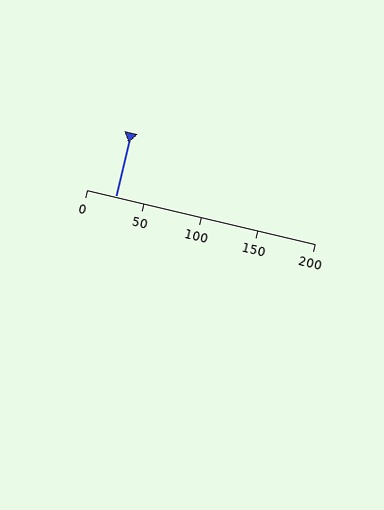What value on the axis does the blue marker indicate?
The marker indicates approximately 25.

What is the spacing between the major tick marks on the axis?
The major ticks are spaced 50 apart.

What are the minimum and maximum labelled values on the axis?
The axis runs from 0 to 200.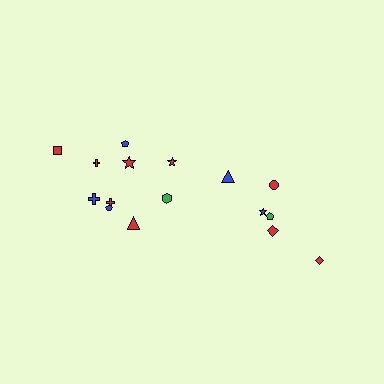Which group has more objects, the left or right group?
The left group.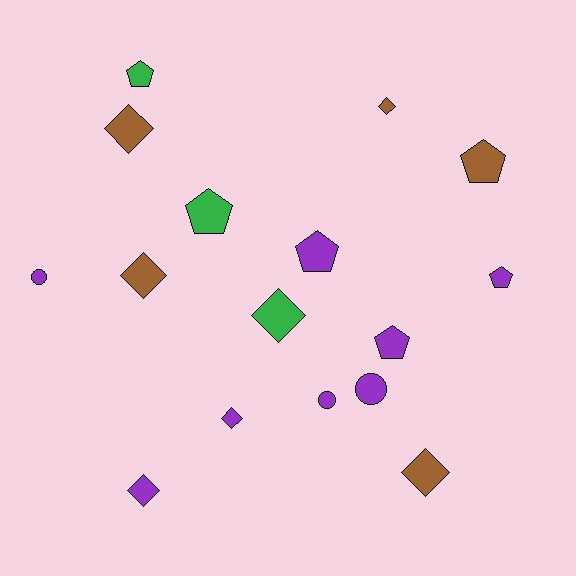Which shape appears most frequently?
Diamond, with 7 objects.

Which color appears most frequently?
Purple, with 8 objects.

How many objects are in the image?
There are 16 objects.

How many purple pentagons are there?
There are 3 purple pentagons.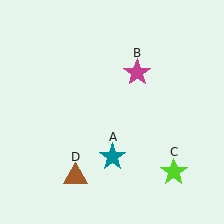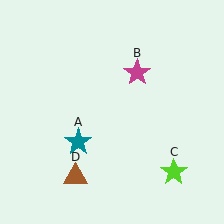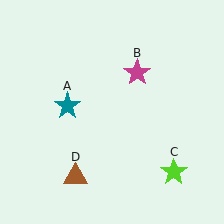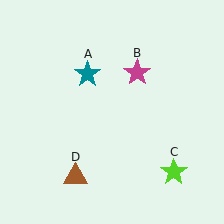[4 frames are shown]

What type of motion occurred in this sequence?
The teal star (object A) rotated clockwise around the center of the scene.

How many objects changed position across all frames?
1 object changed position: teal star (object A).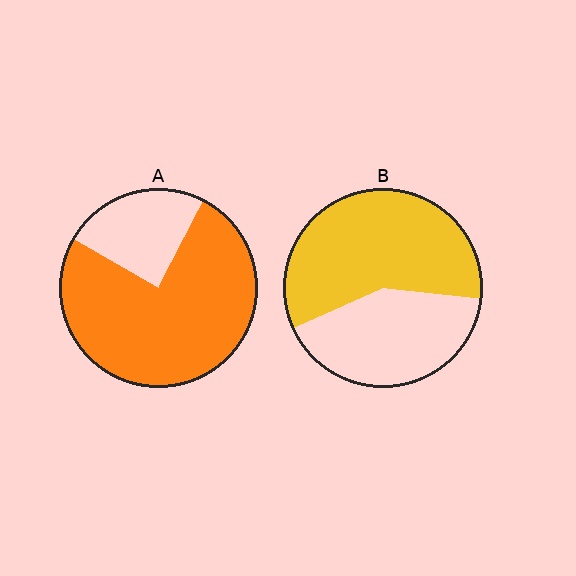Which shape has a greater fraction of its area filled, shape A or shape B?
Shape A.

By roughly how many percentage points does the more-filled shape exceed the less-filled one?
By roughly 15 percentage points (A over B).